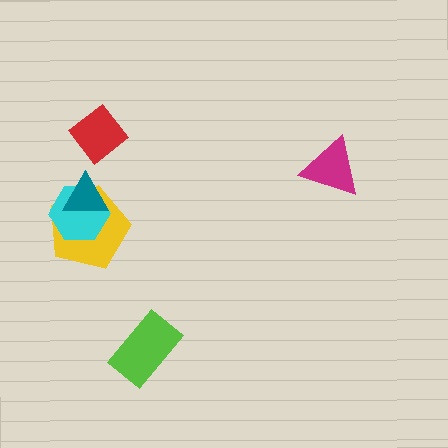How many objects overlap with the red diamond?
0 objects overlap with the red diamond.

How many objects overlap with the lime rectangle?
0 objects overlap with the lime rectangle.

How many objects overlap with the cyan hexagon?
2 objects overlap with the cyan hexagon.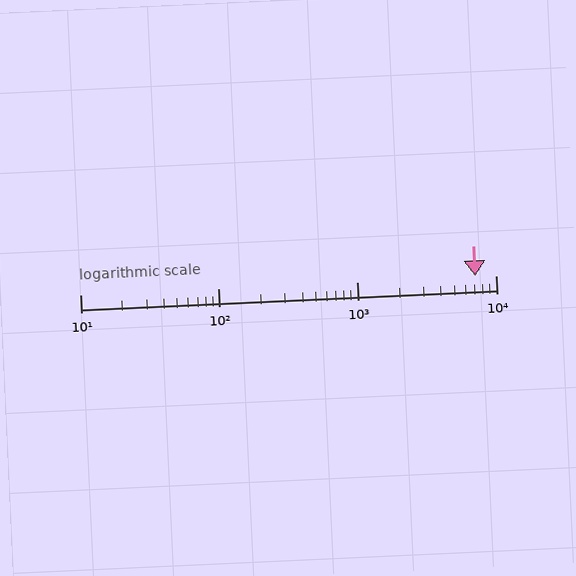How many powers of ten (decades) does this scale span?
The scale spans 3 decades, from 10 to 10000.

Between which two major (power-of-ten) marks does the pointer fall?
The pointer is between 1000 and 10000.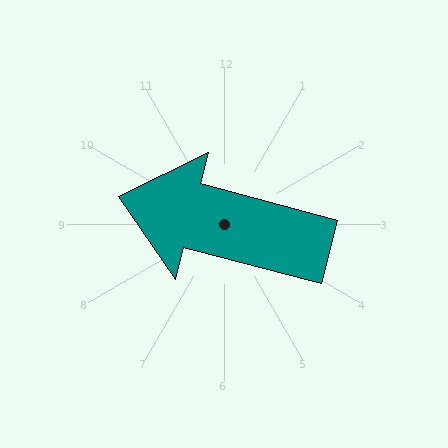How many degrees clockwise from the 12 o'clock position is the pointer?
Approximately 285 degrees.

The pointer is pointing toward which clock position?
Roughly 9 o'clock.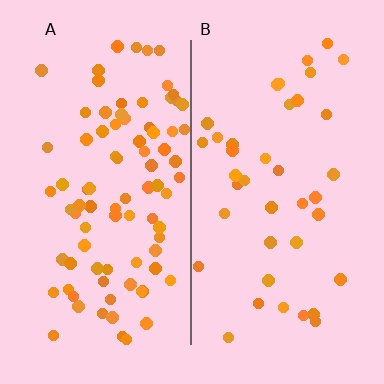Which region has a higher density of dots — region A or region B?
A (the left).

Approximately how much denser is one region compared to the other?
Approximately 2.2× — region A over region B.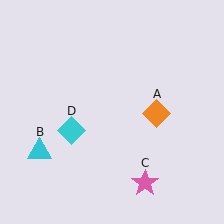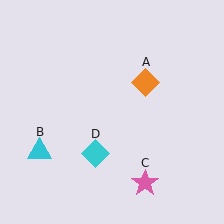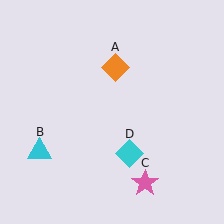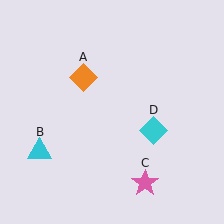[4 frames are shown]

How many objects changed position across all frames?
2 objects changed position: orange diamond (object A), cyan diamond (object D).